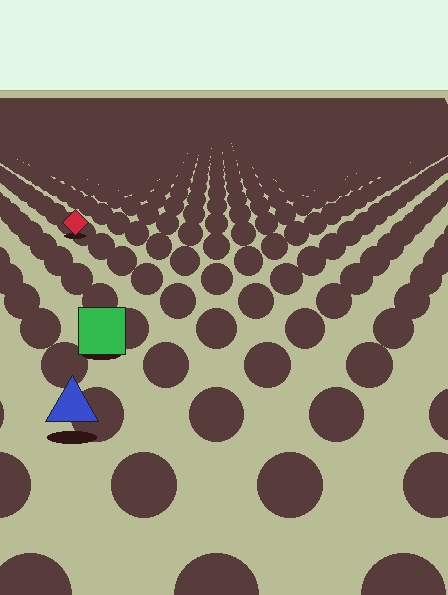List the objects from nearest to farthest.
From nearest to farthest: the blue triangle, the green square, the red diamond.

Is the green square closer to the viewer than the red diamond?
Yes. The green square is closer — you can tell from the texture gradient: the ground texture is coarser near it.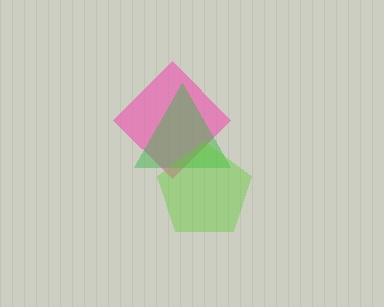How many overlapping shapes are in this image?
There are 3 overlapping shapes in the image.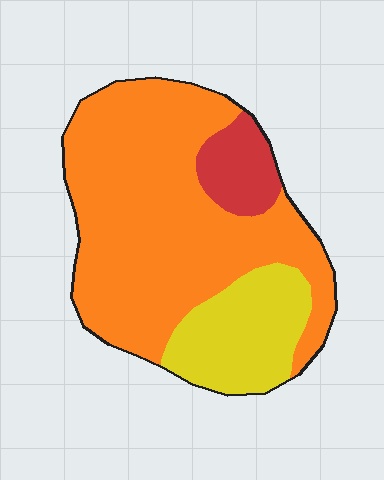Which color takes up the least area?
Red, at roughly 10%.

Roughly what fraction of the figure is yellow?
Yellow takes up about one fifth (1/5) of the figure.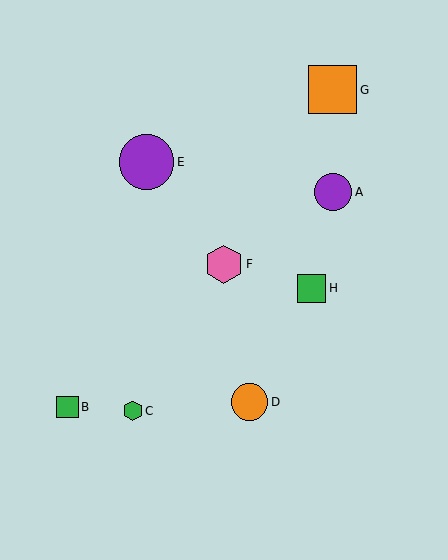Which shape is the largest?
The purple circle (labeled E) is the largest.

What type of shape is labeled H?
Shape H is a green square.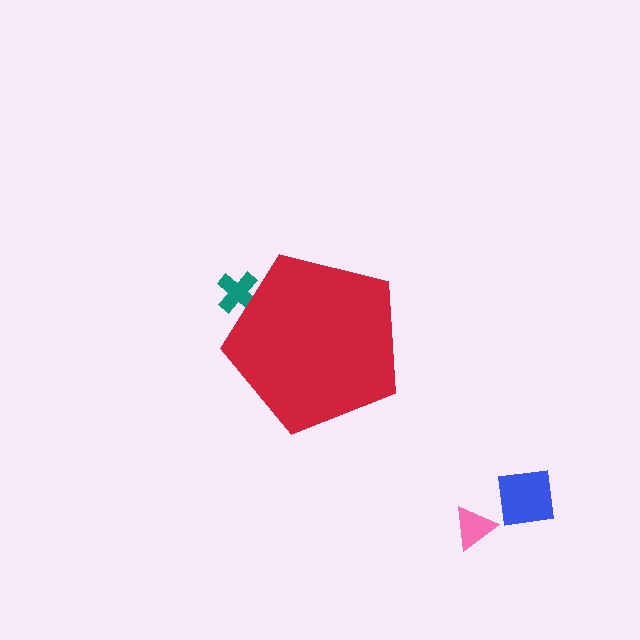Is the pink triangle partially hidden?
No, the pink triangle is fully visible.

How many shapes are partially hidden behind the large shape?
1 shape is partially hidden.